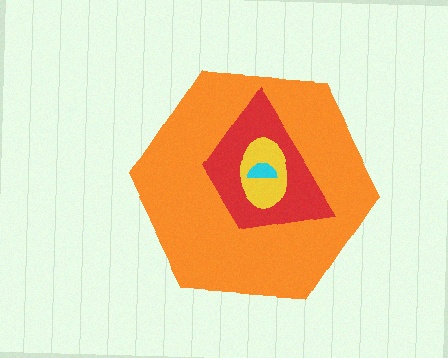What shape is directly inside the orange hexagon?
The red trapezoid.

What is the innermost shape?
The cyan semicircle.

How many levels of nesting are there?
4.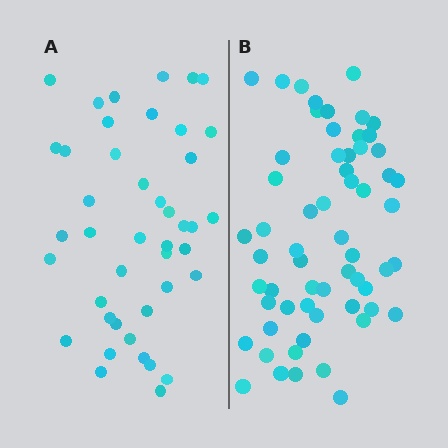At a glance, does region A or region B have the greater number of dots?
Region B (the right region) has more dots.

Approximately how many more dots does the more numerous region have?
Region B has approximately 15 more dots than region A.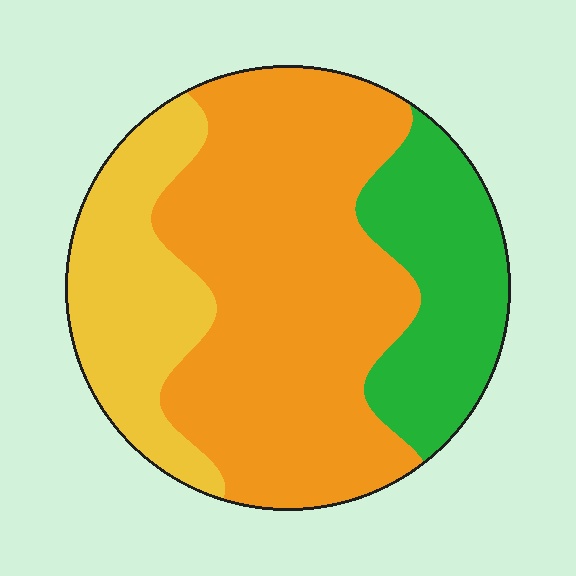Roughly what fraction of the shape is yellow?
Yellow takes up about one fifth (1/5) of the shape.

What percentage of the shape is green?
Green takes up about one fifth (1/5) of the shape.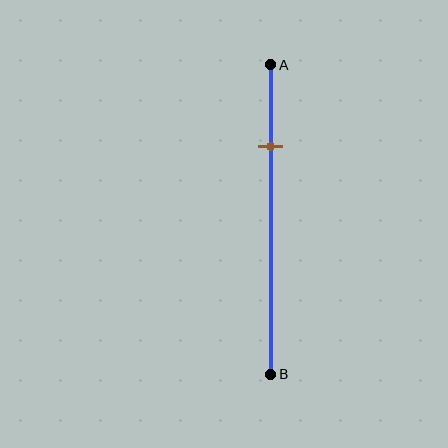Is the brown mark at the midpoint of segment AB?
No, the mark is at about 25% from A, not at the 50% midpoint.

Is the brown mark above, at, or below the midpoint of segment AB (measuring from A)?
The brown mark is above the midpoint of segment AB.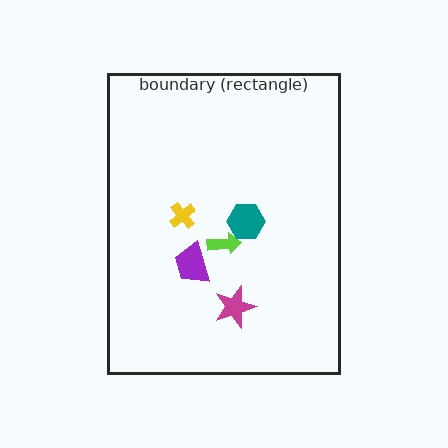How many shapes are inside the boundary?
5 inside, 0 outside.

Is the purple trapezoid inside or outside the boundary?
Inside.